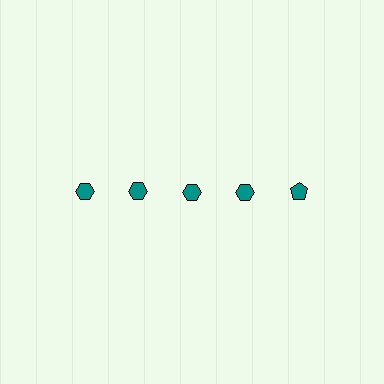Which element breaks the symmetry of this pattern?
The teal pentagon in the top row, rightmost column breaks the symmetry. All other shapes are teal hexagons.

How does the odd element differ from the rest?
It has a different shape: pentagon instead of hexagon.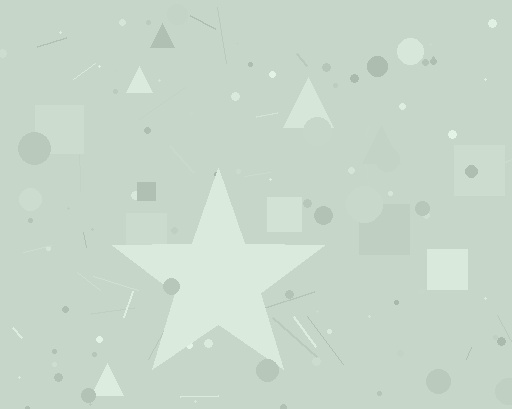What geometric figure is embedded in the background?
A star is embedded in the background.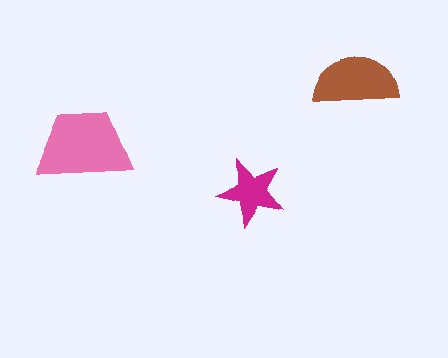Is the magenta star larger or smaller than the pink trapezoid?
Smaller.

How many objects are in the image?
There are 3 objects in the image.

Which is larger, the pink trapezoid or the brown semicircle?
The pink trapezoid.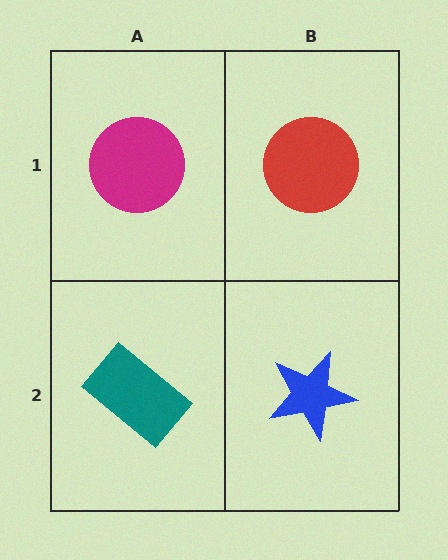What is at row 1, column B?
A red circle.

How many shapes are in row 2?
2 shapes.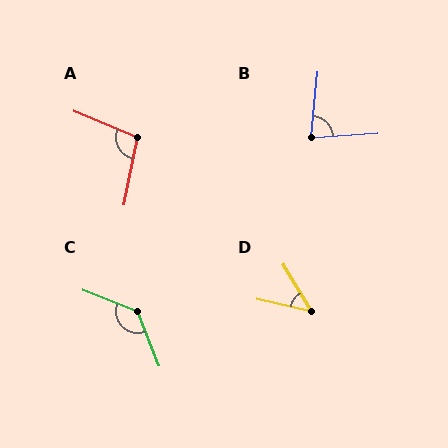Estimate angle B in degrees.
Approximately 80 degrees.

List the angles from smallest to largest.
D (46°), B (80°), A (102°), C (133°).